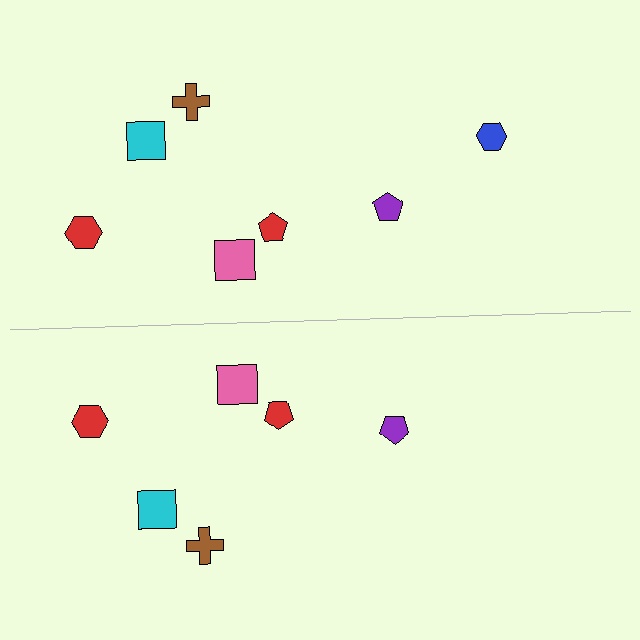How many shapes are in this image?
There are 13 shapes in this image.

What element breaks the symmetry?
A blue hexagon is missing from the bottom side.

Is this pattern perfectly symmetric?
No, the pattern is not perfectly symmetric. A blue hexagon is missing from the bottom side.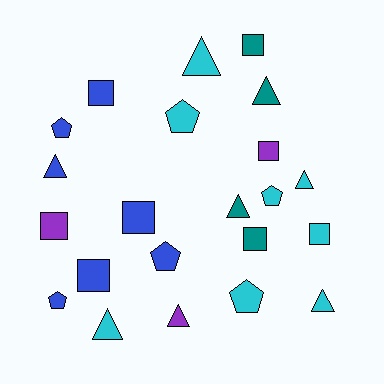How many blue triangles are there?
There is 1 blue triangle.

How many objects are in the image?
There are 22 objects.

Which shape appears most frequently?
Square, with 8 objects.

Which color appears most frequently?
Cyan, with 8 objects.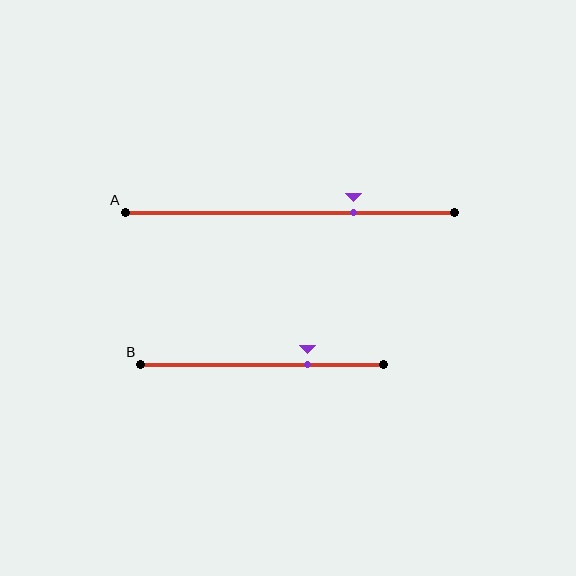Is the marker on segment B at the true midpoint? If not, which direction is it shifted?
No, the marker on segment B is shifted to the right by about 18% of the segment length.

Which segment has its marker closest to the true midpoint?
Segment B has its marker closest to the true midpoint.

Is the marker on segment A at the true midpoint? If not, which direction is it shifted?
No, the marker on segment A is shifted to the right by about 19% of the segment length.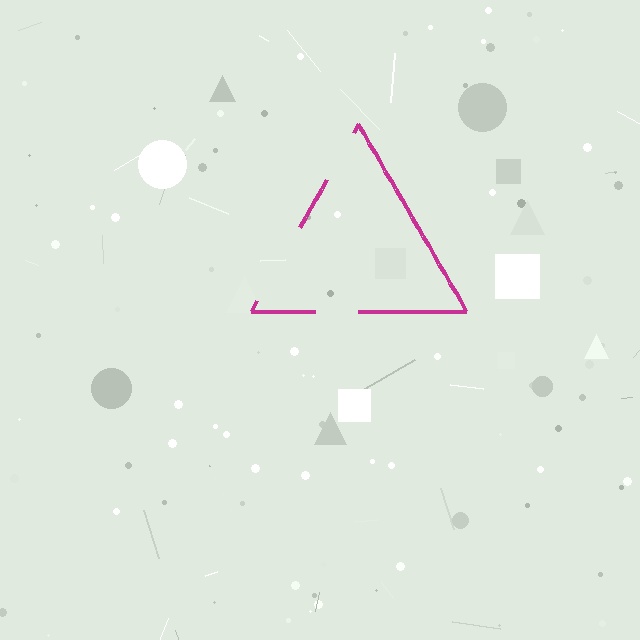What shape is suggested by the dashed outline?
The dashed outline suggests a triangle.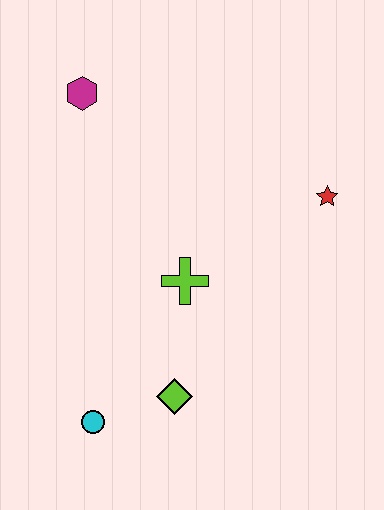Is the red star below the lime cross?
No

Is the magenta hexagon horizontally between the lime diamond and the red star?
No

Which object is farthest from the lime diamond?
The magenta hexagon is farthest from the lime diamond.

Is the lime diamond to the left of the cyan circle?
No